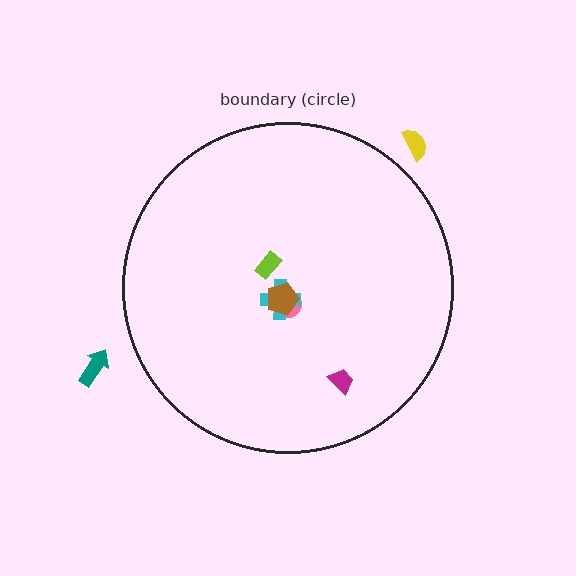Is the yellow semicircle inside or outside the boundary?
Outside.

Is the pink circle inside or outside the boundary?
Inside.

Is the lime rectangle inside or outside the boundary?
Inside.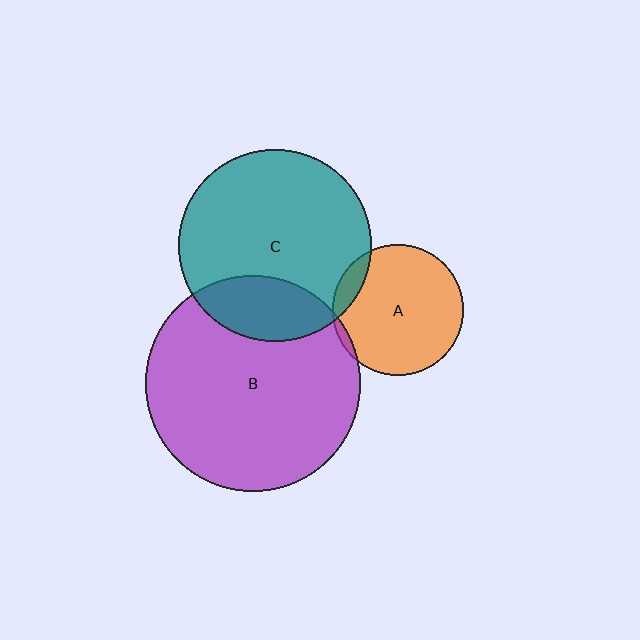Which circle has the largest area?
Circle B (purple).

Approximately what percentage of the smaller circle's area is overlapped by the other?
Approximately 10%.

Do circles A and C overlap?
Yes.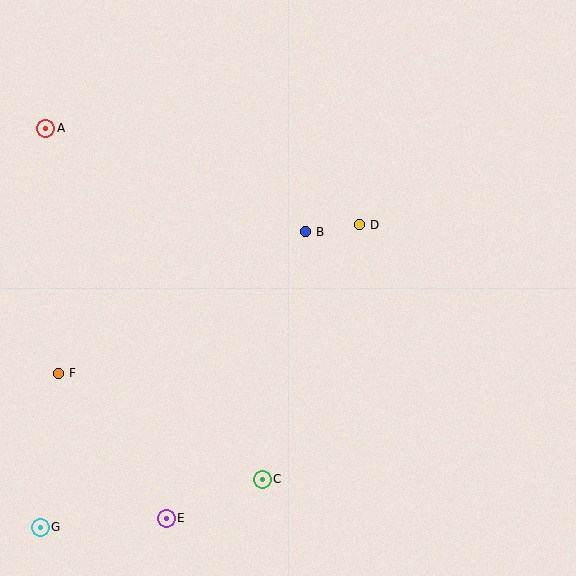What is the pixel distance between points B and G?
The distance between B and G is 397 pixels.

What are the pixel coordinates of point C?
Point C is at (262, 479).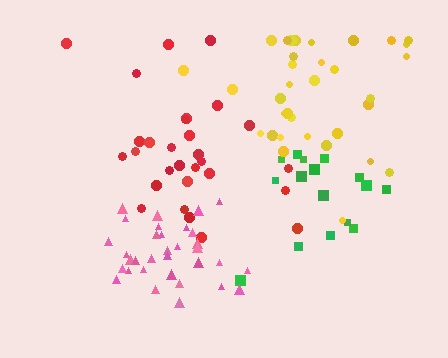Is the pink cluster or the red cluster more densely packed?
Pink.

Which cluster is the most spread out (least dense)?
Yellow.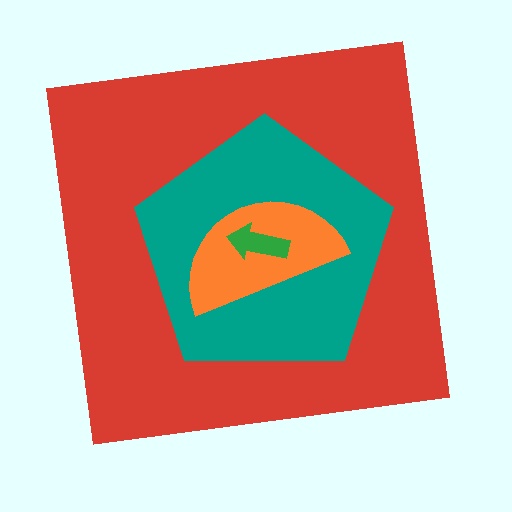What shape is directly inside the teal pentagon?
The orange semicircle.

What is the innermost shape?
The green arrow.